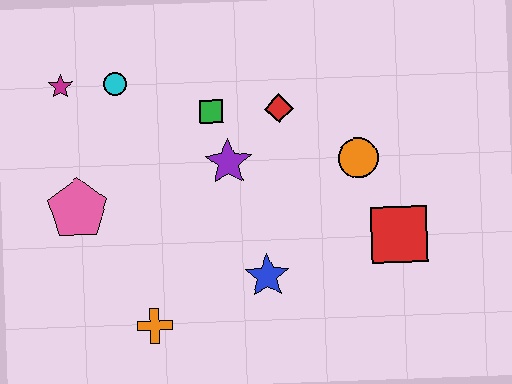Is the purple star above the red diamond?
No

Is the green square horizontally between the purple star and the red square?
No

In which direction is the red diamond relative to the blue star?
The red diamond is above the blue star.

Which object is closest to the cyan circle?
The magenta star is closest to the cyan circle.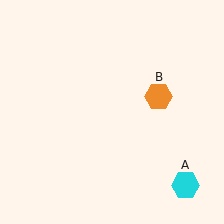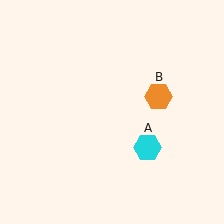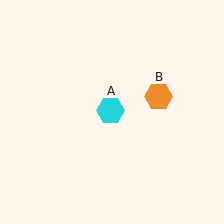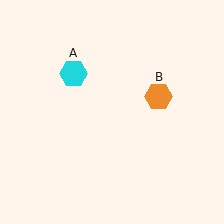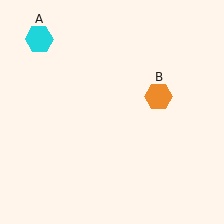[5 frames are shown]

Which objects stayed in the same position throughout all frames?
Orange hexagon (object B) remained stationary.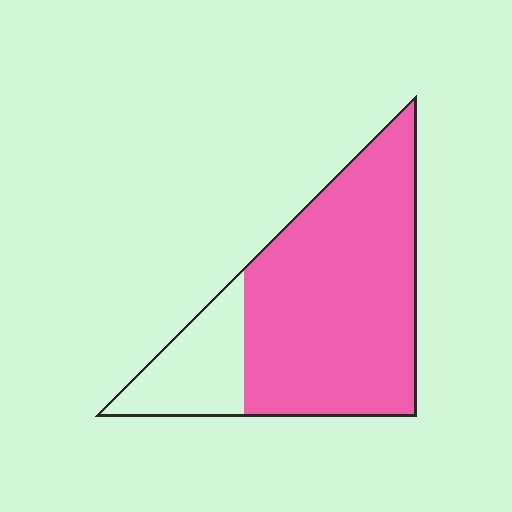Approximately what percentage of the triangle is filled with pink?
Approximately 80%.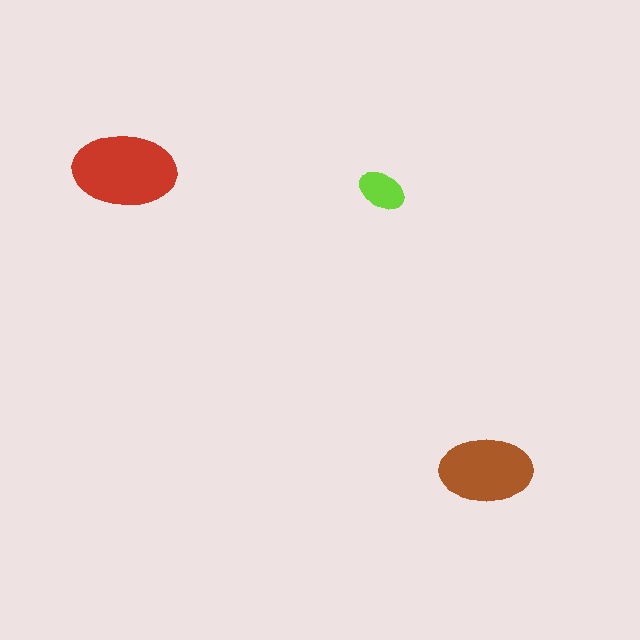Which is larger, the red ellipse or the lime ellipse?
The red one.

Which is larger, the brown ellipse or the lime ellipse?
The brown one.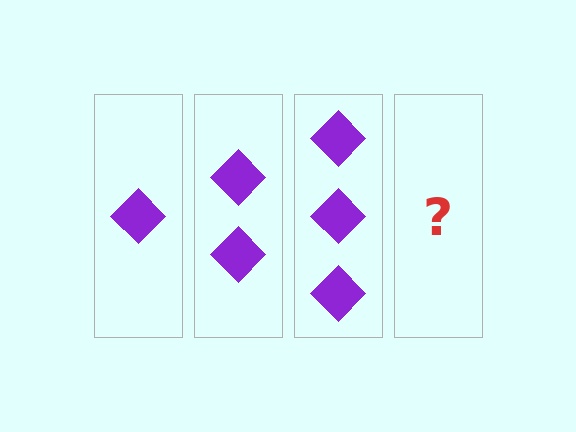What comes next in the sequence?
The next element should be 4 diamonds.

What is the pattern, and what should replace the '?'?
The pattern is that each step adds one more diamond. The '?' should be 4 diamonds.